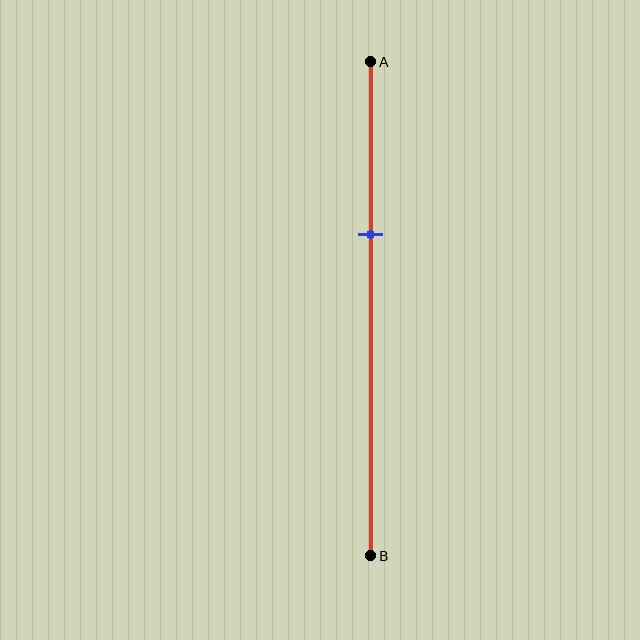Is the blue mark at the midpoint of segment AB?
No, the mark is at about 35% from A, not at the 50% midpoint.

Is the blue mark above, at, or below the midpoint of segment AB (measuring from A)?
The blue mark is above the midpoint of segment AB.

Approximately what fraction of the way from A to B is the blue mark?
The blue mark is approximately 35% of the way from A to B.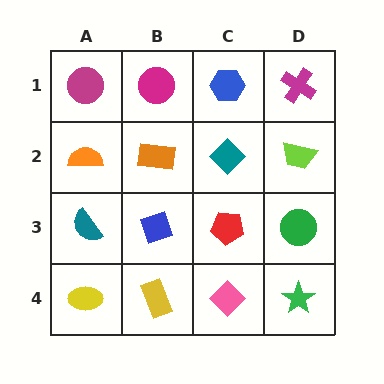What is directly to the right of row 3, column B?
A red pentagon.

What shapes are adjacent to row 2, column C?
A blue hexagon (row 1, column C), a red pentagon (row 3, column C), an orange rectangle (row 2, column B), a lime trapezoid (row 2, column D).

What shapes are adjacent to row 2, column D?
A magenta cross (row 1, column D), a green circle (row 3, column D), a teal diamond (row 2, column C).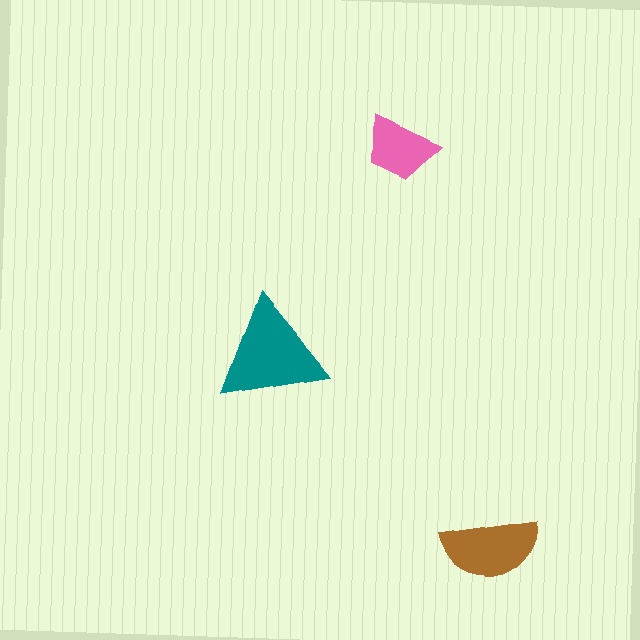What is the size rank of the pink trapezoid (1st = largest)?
3rd.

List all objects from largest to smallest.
The teal triangle, the brown semicircle, the pink trapezoid.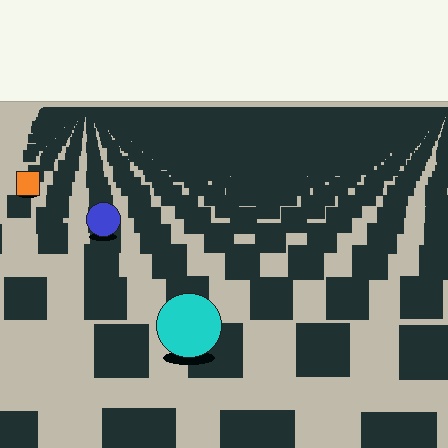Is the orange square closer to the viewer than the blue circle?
No. The blue circle is closer — you can tell from the texture gradient: the ground texture is coarser near it.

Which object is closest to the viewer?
The cyan circle is closest. The texture marks near it are larger and more spread out.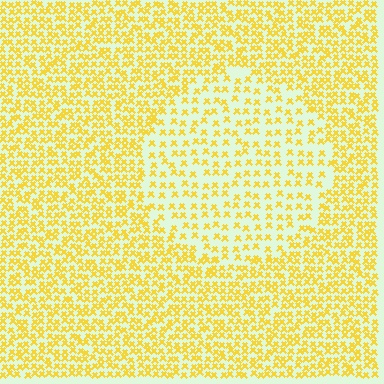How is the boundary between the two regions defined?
The boundary is defined by a change in element density (approximately 1.9x ratio). All elements are the same color, size, and shape.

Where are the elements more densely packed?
The elements are more densely packed outside the circle boundary.